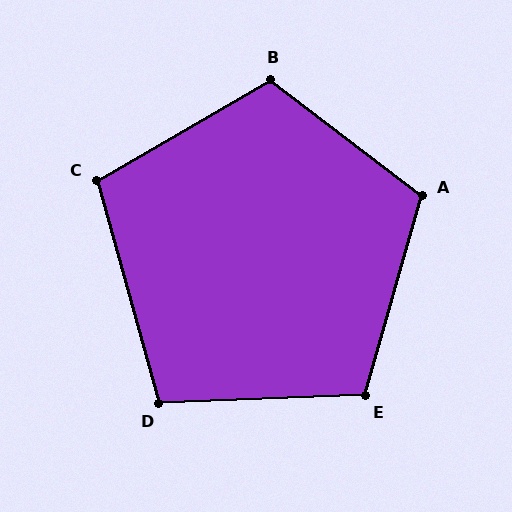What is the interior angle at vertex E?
Approximately 108 degrees (obtuse).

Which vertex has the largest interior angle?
B, at approximately 113 degrees.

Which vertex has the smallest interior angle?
D, at approximately 103 degrees.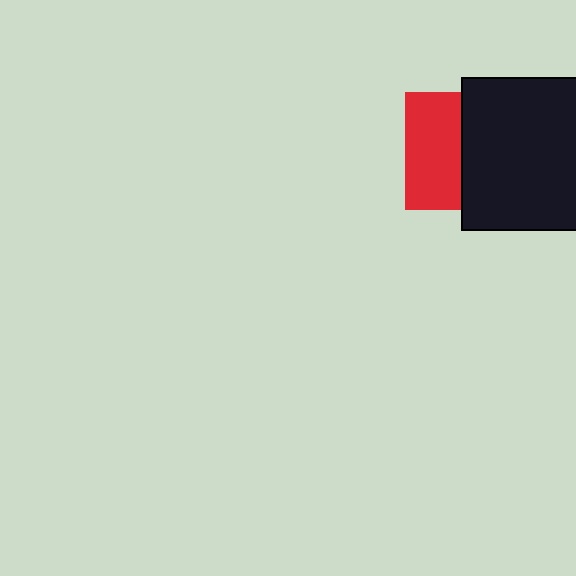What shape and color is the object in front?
The object in front is a black square.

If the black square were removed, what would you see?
You would see the complete red square.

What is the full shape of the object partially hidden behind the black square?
The partially hidden object is a red square.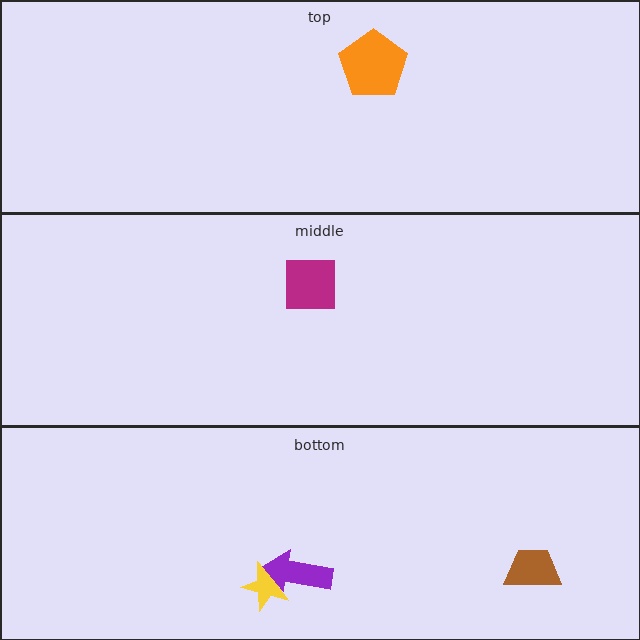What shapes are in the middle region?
The magenta square.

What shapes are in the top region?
The orange pentagon.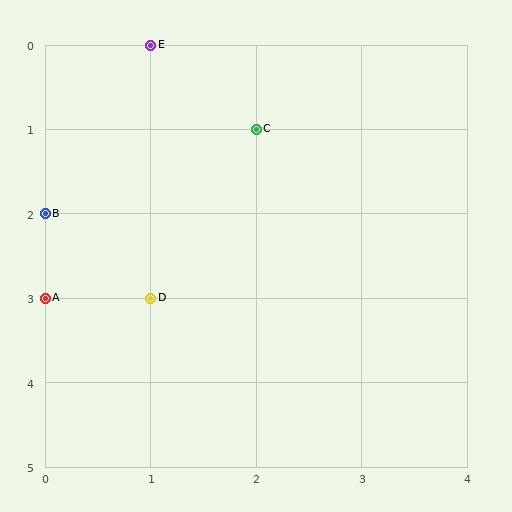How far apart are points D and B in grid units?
Points D and B are 1 column and 1 row apart (about 1.4 grid units diagonally).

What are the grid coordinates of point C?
Point C is at grid coordinates (2, 1).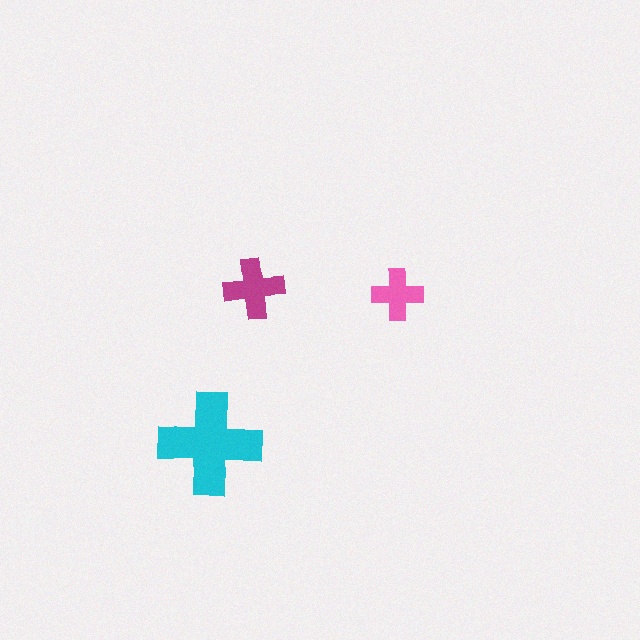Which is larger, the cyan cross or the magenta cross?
The cyan one.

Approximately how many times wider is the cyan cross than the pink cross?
About 2 times wider.